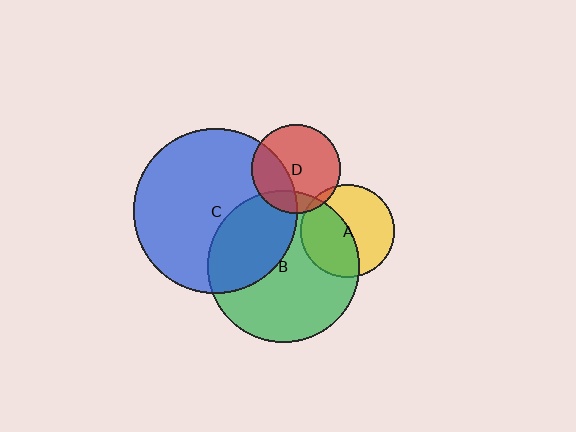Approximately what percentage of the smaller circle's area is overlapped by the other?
Approximately 35%.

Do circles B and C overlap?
Yes.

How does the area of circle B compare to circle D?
Approximately 2.9 times.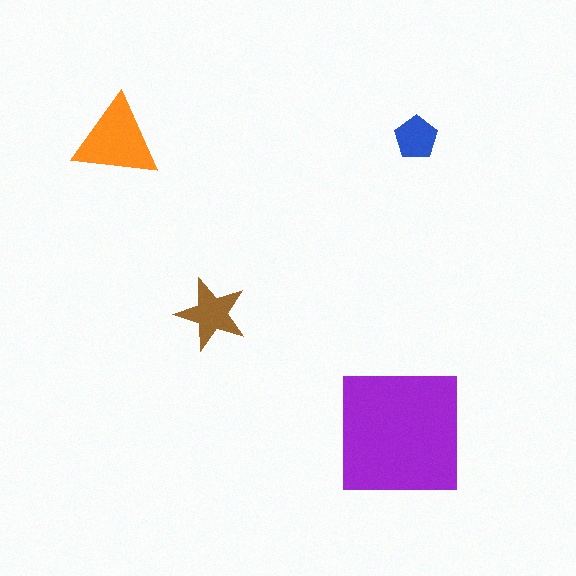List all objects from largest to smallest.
The purple square, the orange triangle, the brown star, the blue pentagon.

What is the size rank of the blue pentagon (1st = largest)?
4th.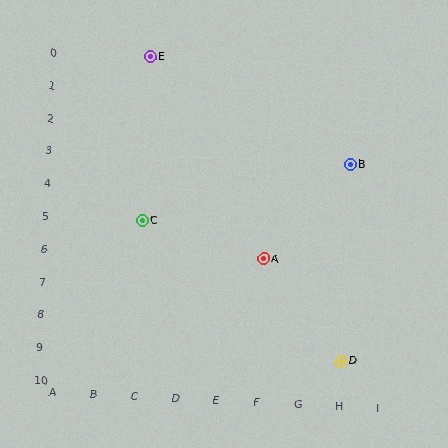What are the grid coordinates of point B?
Point B is at grid coordinates (H, 3).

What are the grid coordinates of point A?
Point A is at grid coordinates (F, 6).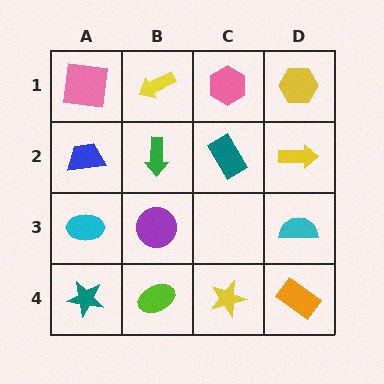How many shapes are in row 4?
4 shapes.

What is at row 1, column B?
A yellow arrow.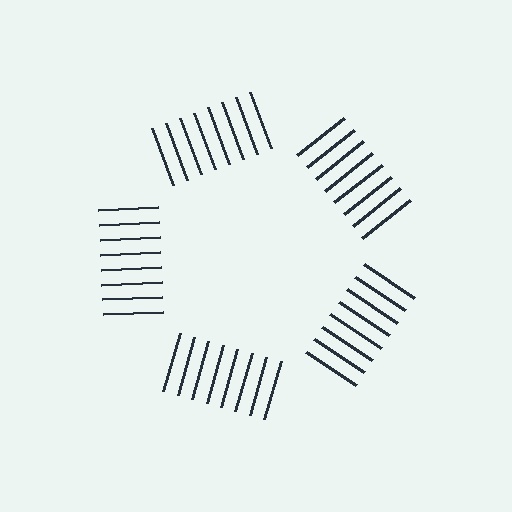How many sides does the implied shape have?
5 sides — the line-ends trace a pentagon.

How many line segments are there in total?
40 — 8 along each of the 5 edges.